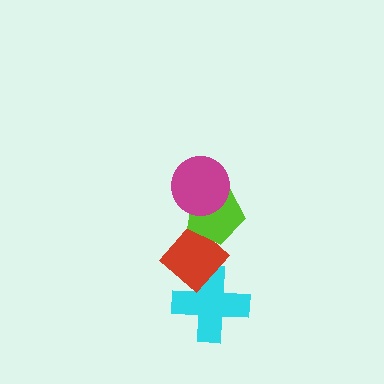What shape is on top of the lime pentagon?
The magenta circle is on top of the lime pentagon.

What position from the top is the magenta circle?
The magenta circle is 1st from the top.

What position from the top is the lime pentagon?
The lime pentagon is 2nd from the top.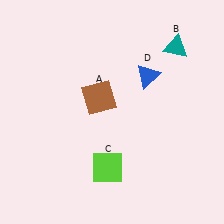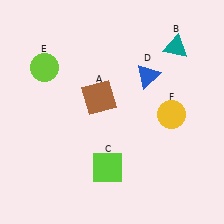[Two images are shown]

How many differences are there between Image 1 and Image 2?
There are 2 differences between the two images.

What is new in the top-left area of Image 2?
A lime circle (E) was added in the top-left area of Image 2.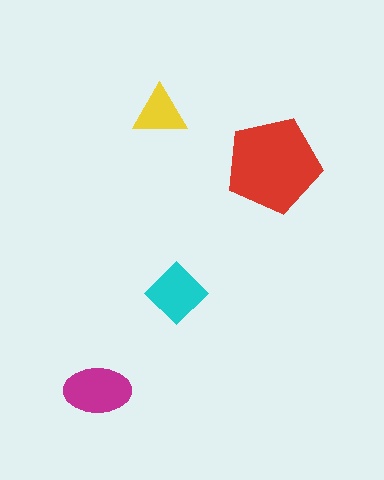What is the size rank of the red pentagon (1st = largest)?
1st.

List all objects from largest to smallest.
The red pentagon, the magenta ellipse, the cyan diamond, the yellow triangle.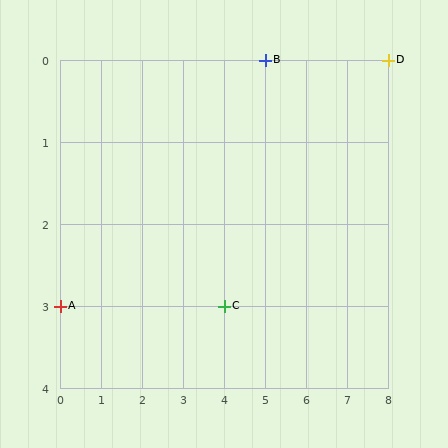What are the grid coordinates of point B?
Point B is at grid coordinates (5, 0).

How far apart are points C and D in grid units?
Points C and D are 4 columns and 3 rows apart (about 5.0 grid units diagonally).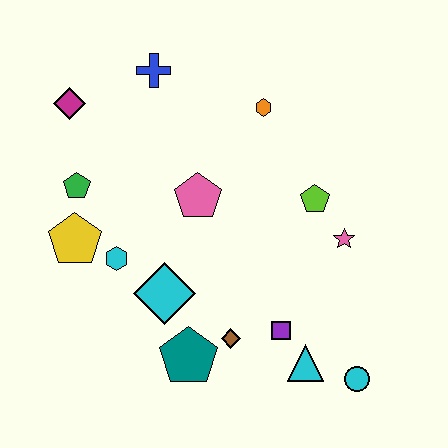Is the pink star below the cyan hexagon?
No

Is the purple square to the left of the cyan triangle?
Yes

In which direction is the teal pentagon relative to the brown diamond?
The teal pentagon is to the left of the brown diamond.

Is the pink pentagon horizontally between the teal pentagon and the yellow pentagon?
No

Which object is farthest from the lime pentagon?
The magenta diamond is farthest from the lime pentagon.